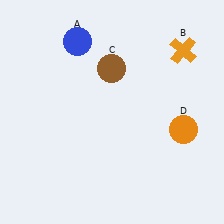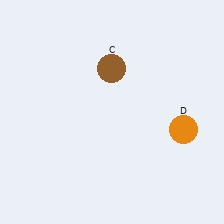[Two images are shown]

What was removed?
The blue circle (A), the orange cross (B) were removed in Image 2.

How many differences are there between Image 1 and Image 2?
There are 2 differences between the two images.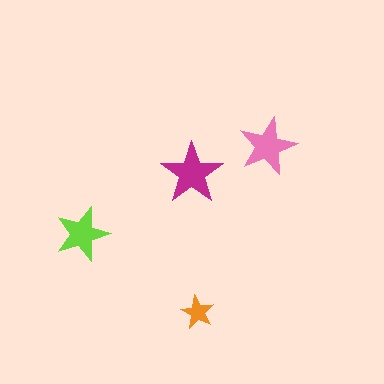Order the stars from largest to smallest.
the magenta one, the pink one, the lime one, the orange one.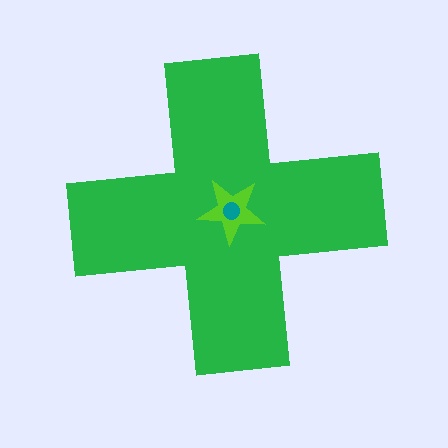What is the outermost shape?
The green cross.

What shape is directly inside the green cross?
The lime star.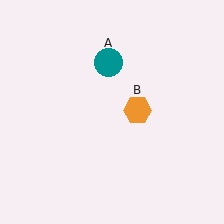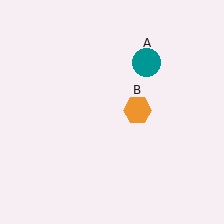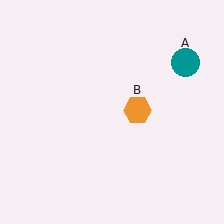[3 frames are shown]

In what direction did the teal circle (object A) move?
The teal circle (object A) moved right.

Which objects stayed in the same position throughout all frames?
Orange hexagon (object B) remained stationary.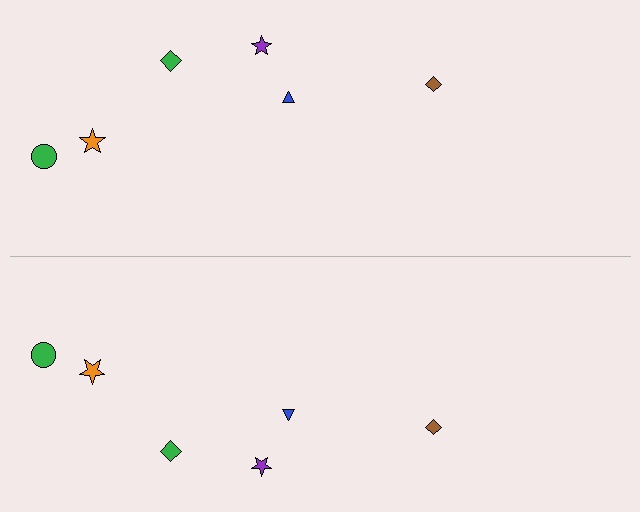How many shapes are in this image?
There are 12 shapes in this image.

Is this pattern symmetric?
Yes, this pattern has bilateral (reflection) symmetry.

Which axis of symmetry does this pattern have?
The pattern has a horizontal axis of symmetry running through the center of the image.